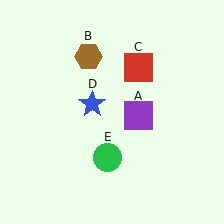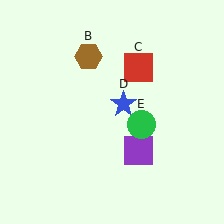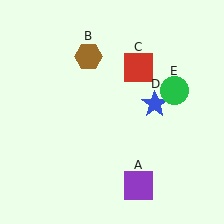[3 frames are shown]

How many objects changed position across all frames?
3 objects changed position: purple square (object A), blue star (object D), green circle (object E).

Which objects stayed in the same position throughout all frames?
Brown hexagon (object B) and red square (object C) remained stationary.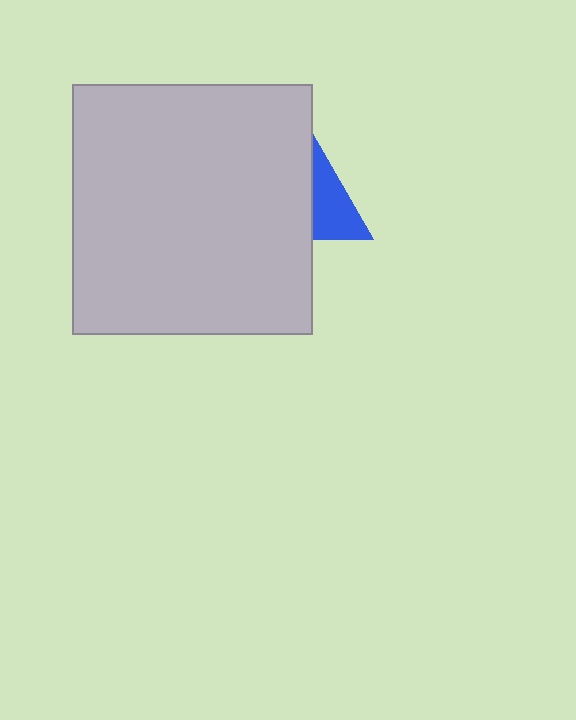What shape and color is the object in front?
The object in front is a light gray rectangle.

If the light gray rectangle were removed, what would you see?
You would see the complete blue triangle.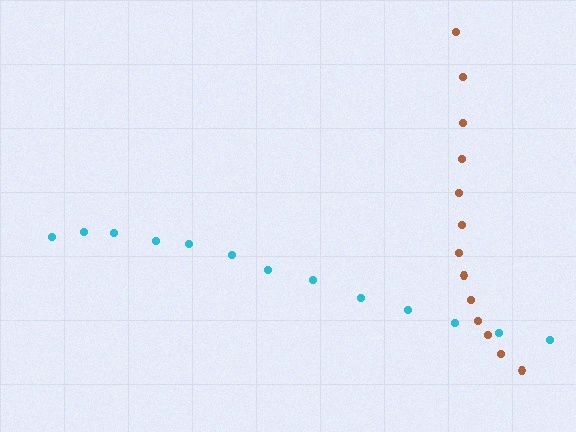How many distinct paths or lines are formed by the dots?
There are 2 distinct paths.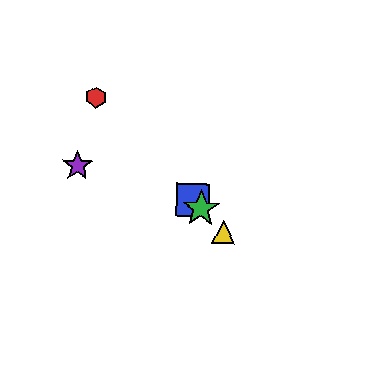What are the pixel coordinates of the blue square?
The blue square is at (193, 200).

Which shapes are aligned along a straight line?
The red hexagon, the blue square, the green star, the yellow triangle are aligned along a straight line.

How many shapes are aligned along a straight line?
4 shapes (the red hexagon, the blue square, the green star, the yellow triangle) are aligned along a straight line.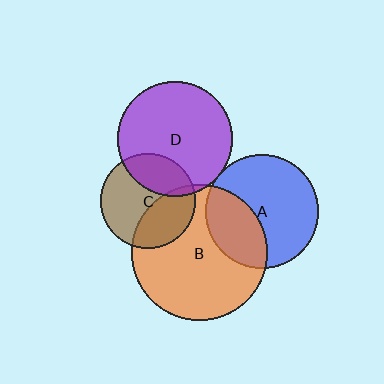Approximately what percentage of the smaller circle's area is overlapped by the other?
Approximately 30%.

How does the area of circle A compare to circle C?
Approximately 1.4 times.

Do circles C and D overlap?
Yes.